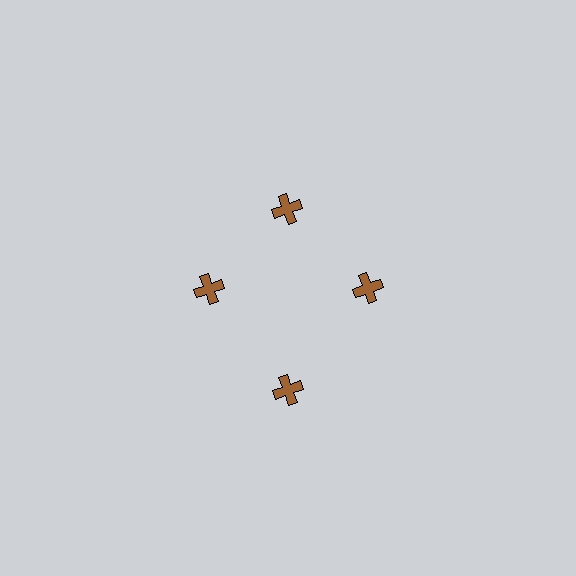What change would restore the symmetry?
The symmetry would be restored by moving it inward, back onto the ring so that all 4 crosses sit at equal angles and equal distance from the center.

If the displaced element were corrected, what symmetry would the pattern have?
It would have 4-fold rotational symmetry — the pattern would map onto itself every 90 degrees.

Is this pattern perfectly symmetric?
No. The 4 brown crosses are arranged in a ring, but one element near the 6 o'clock position is pushed outward from the center, breaking the 4-fold rotational symmetry.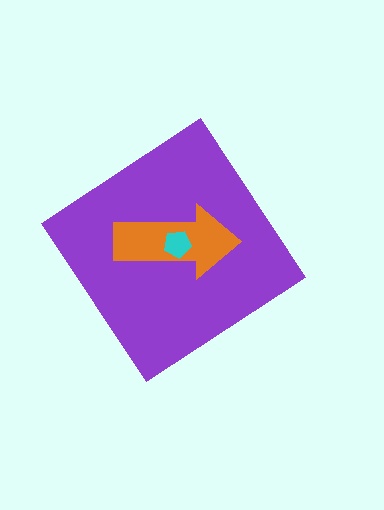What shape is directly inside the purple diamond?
The orange arrow.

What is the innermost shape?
The cyan pentagon.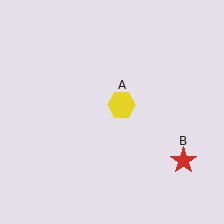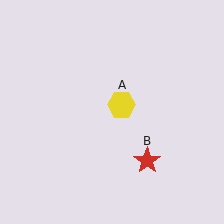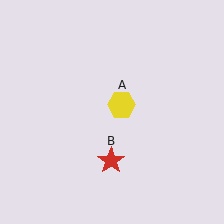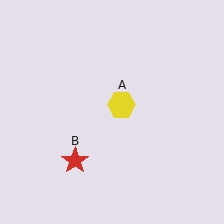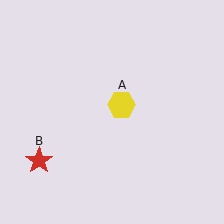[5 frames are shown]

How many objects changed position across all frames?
1 object changed position: red star (object B).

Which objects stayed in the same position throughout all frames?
Yellow hexagon (object A) remained stationary.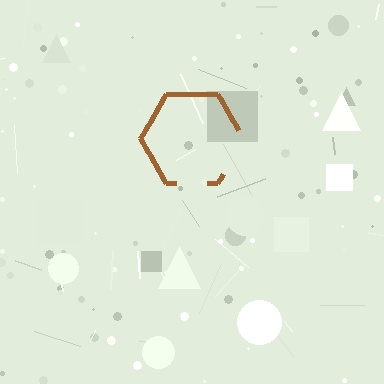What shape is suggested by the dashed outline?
The dashed outline suggests a hexagon.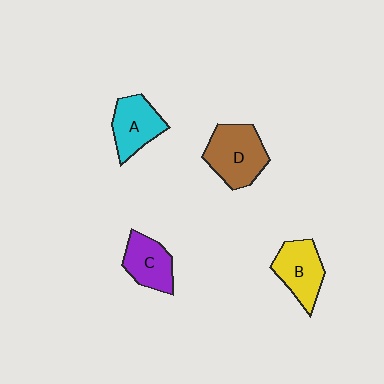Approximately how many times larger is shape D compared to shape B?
Approximately 1.2 times.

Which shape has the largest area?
Shape D (brown).